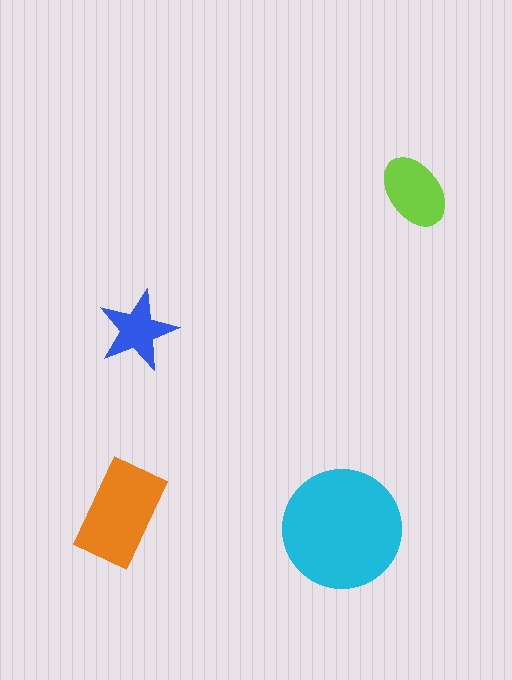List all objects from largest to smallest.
The cyan circle, the orange rectangle, the lime ellipse, the blue star.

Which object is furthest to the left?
The orange rectangle is leftmost.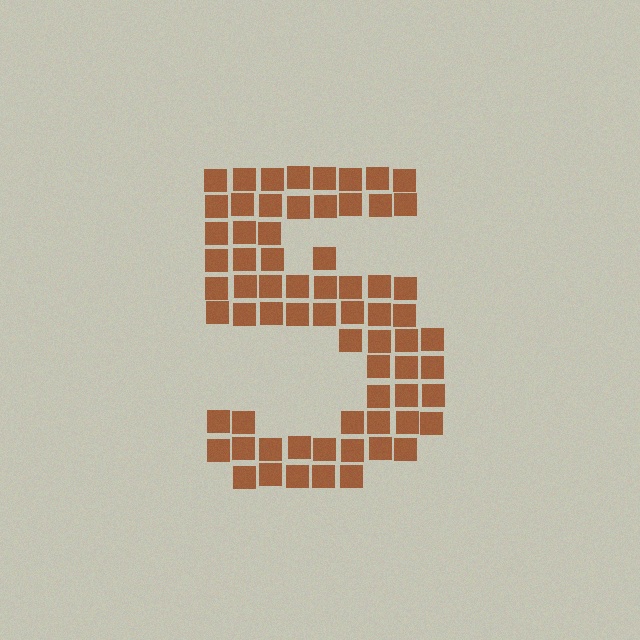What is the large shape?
The large shape is the digit 5.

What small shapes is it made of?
It is made of small squares.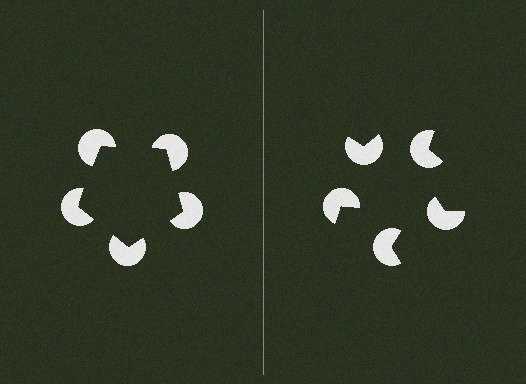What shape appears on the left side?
An illusory pentagon.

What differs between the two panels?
The pac-man discs are positioned identically on both sides; only the wedge orientations differ. On the left they align to a pentagon; on the right they are misaligned.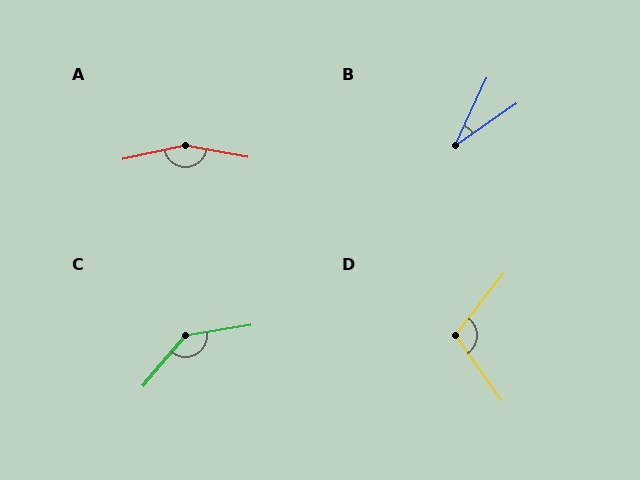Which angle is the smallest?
B, at approximately 31 degrees.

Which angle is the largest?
A, at approximately 157 degrees.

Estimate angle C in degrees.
Approximately 139 degrees.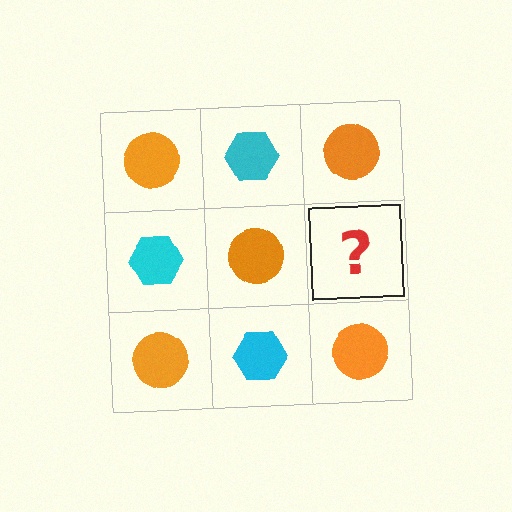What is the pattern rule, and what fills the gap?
The rule is that it alternates orange circle and cyan hexagon in a checkerboard pattern. The gap should be filled with a cyan hexagon.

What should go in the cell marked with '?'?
The missing cell should contain a cyan hexagon.